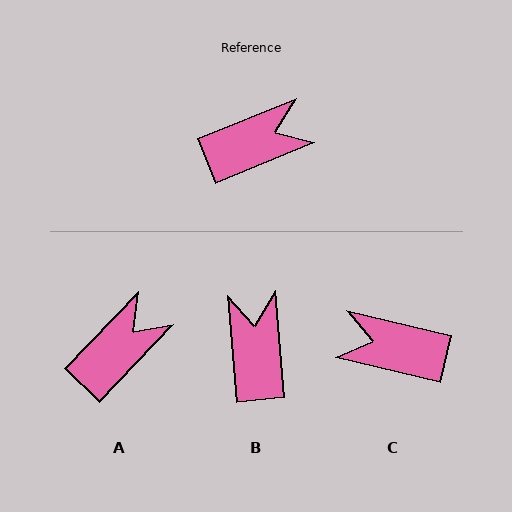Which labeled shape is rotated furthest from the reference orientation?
C, about 145 degrees away.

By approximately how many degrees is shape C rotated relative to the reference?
Approximately 145 degrees counter-clockwise.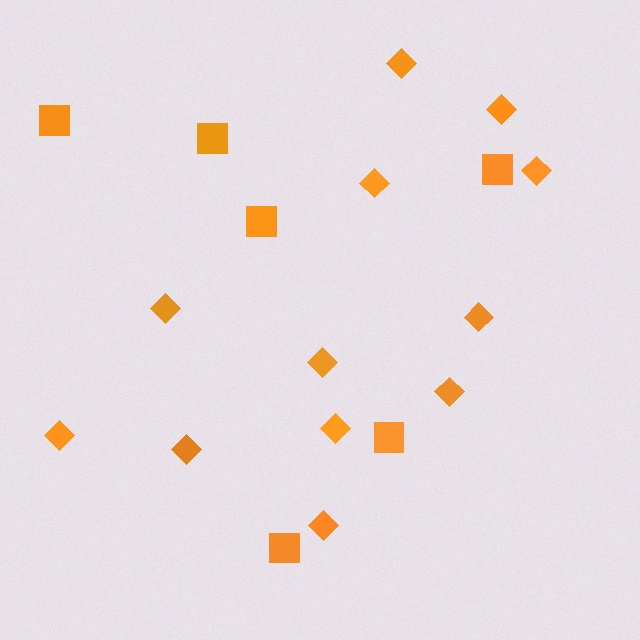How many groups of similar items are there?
There are 2 groups: one group of squares (6) and one group of diamonds (12).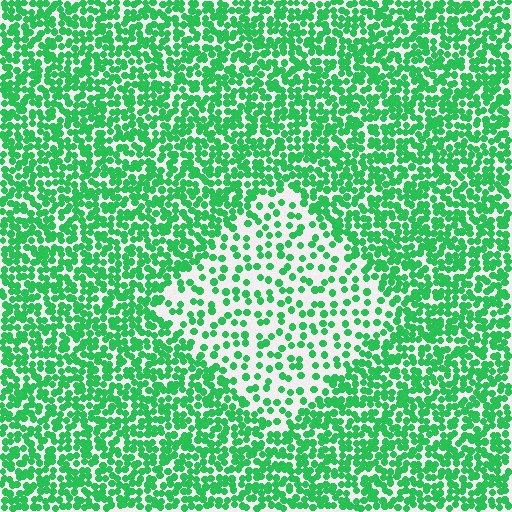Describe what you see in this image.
The image contains small green elements arranged at two different densities. A diamond-shaped region is visible where the elements are less densely packed than the surrounding area.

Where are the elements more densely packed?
The elements are more densely packed outside the diamond boundary.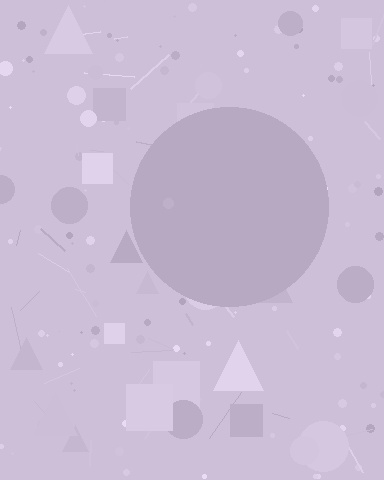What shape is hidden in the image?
A circle is hidden in the image.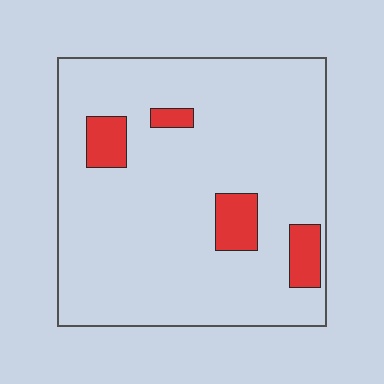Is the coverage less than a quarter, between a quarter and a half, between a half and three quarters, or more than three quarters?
Less than a quarter.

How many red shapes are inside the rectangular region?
4.